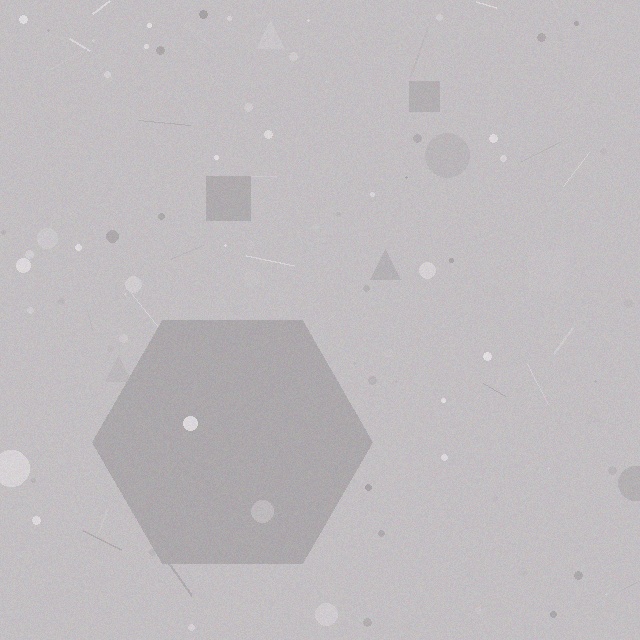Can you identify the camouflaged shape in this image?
The camouflaged shape is a hexagon.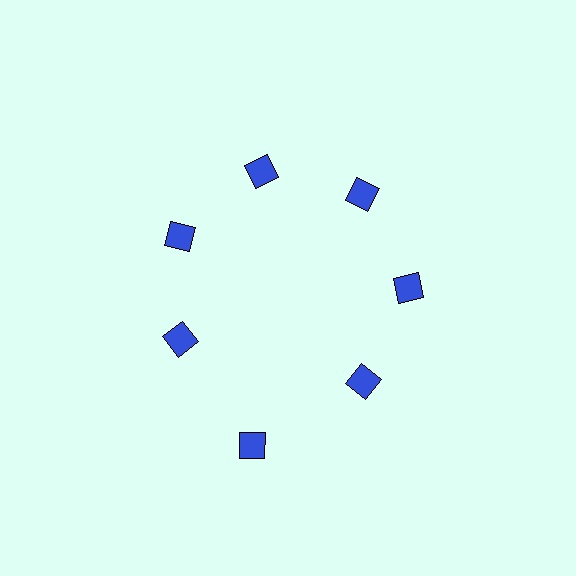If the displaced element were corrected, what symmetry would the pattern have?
It would have 7-fold rotational symmetry — the pattern would map onto itself every 51 degrees.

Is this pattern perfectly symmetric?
No. The 7 blue diamonds are arranged in a ring, but one element near the 6 o'clock position is pushed outward from the center, breaking the 7-fold rotational symmetry.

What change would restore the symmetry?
The symmetry would be restored by moving it inward, back onto the ring so that all 7 diamonds sit at equal angles and equal distance from the center.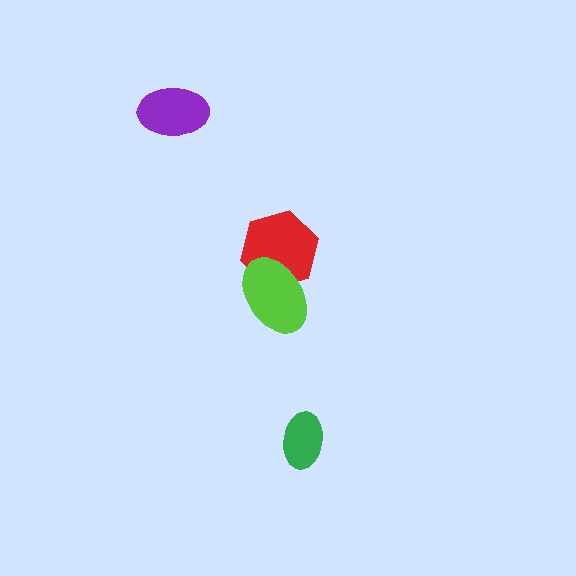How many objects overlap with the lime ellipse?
1 object overlaps with the lime ellipse.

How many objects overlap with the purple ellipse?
0 objects overlap with the purple ellipse.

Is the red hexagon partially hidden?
Yes, it is partially covered by another shape.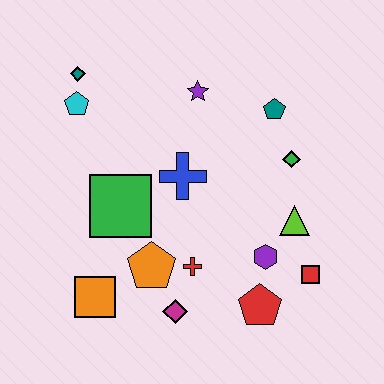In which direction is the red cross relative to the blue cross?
The red cross is below the blue cross.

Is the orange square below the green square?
Yes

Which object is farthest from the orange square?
The teal pentagon is farthest from the orange square.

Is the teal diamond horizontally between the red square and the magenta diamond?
No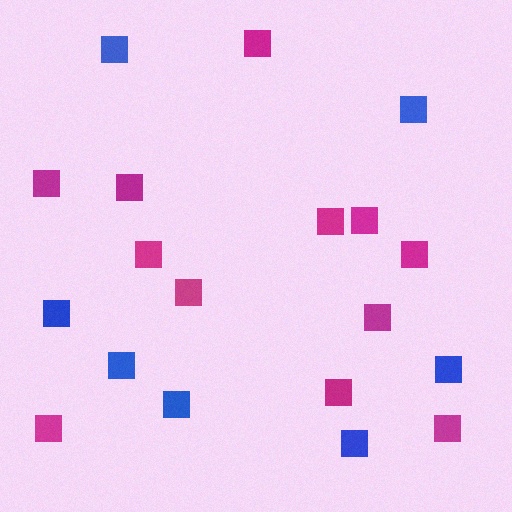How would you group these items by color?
There are 2 groups: one group of magenta squares (12) and one group of blue squares (7).